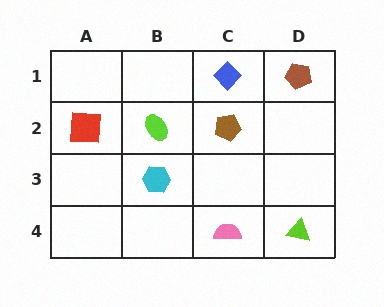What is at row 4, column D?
A lime triangle.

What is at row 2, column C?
A brown pentagon.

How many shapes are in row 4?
2 shapes.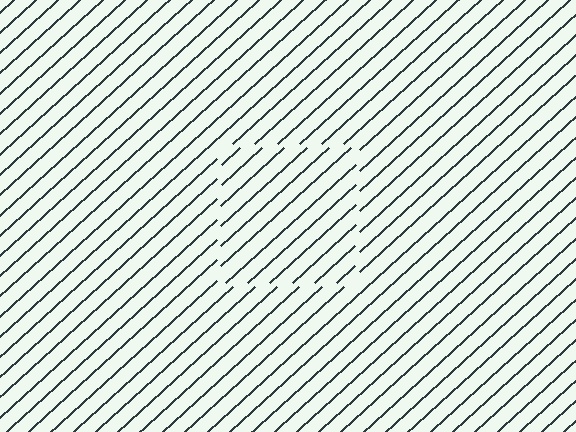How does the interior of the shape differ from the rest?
The interior of the shape contains the same grating, shifted by half a period — the contour is defined by the phase discontinuity where line-ends from the inner and outer gratings abut.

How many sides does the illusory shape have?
4 sides — the line-ends trace a square.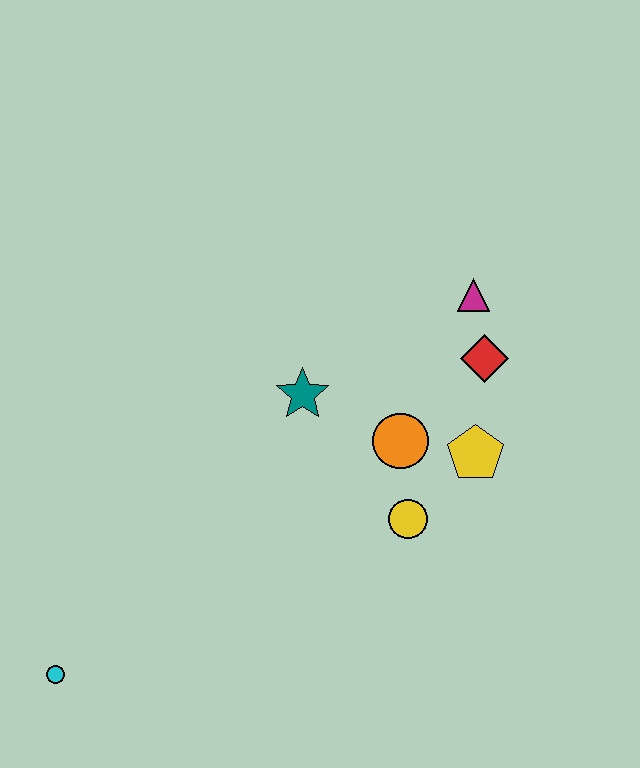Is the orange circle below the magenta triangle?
Yes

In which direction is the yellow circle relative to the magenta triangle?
The yellow circle is below the magenta triangle.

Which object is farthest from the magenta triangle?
The cyan circle is farthest from the magenta triangle.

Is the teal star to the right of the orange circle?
No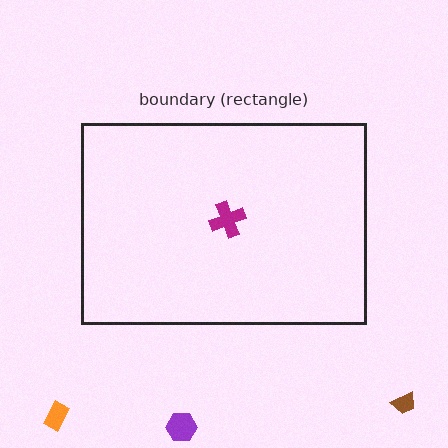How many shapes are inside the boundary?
1 inside, 3 outside.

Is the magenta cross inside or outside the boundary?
Inside.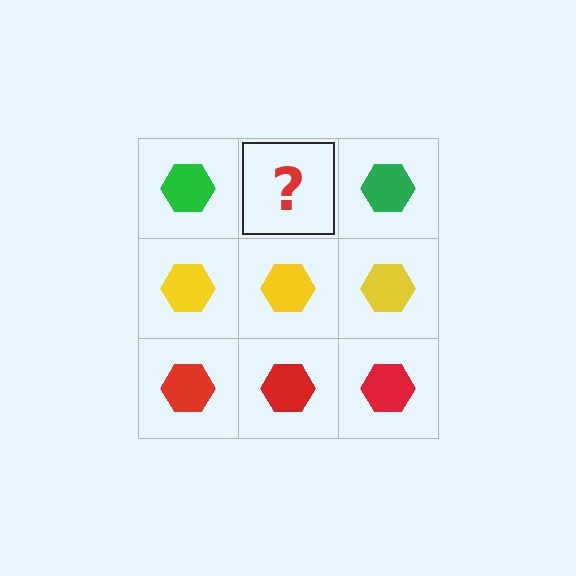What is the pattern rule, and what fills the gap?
The rule is that each row has a consistent color. The gap should be filled with a green hexagon.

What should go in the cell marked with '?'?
The missing cell should contain a green hexagon.